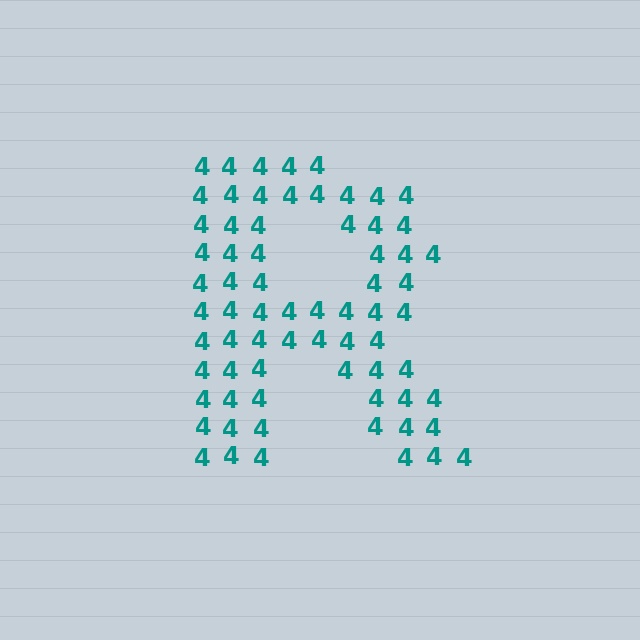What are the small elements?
The small elements are digit 4's.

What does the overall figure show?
The overall figure shows the letter R.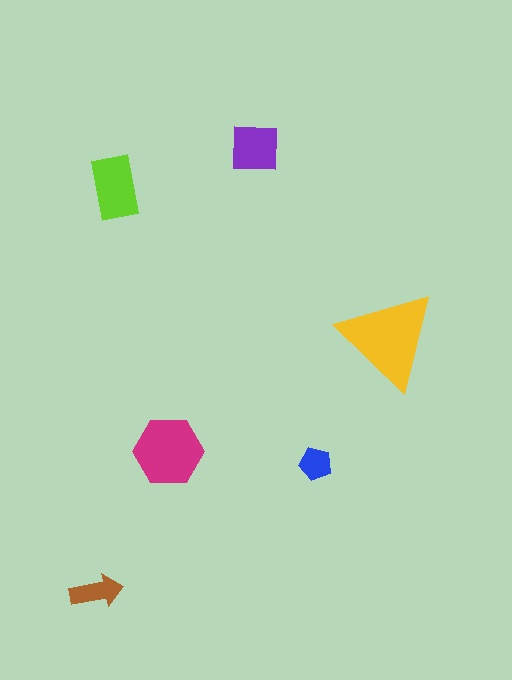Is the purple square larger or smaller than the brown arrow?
Larger.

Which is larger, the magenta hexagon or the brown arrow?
The magenta hexagon.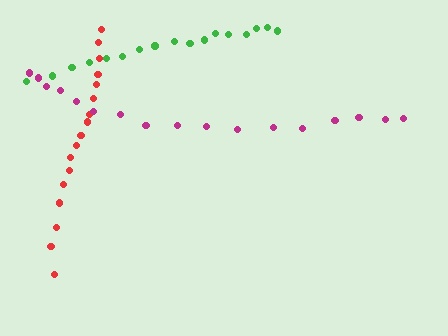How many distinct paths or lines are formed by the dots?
There are 3 distinct paths.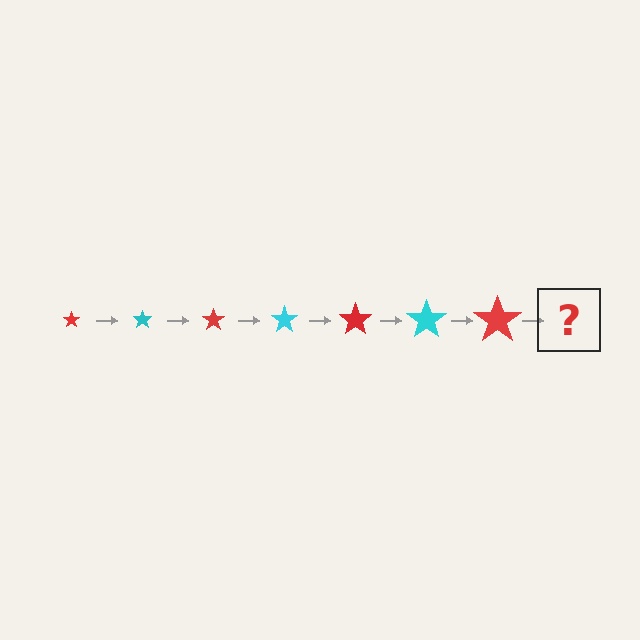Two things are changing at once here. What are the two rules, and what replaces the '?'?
The two rules are that the star grows larger each step and the color cycles through red and cyan. The '?' should be a cyan star, larger than the previous one.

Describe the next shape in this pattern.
It should be a cyan star, larger than the previous one.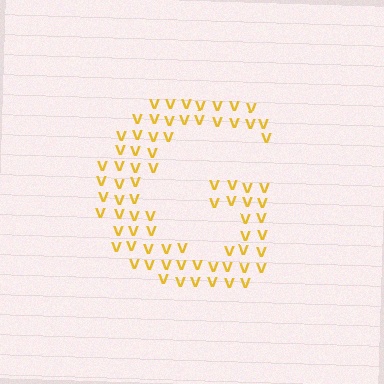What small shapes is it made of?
It is made of small letter V's.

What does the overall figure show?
The overall figure shows the letter G.